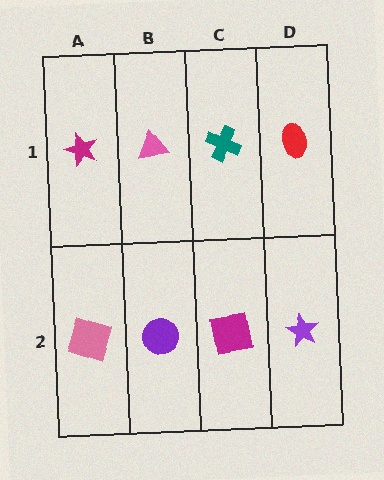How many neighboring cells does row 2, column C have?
3.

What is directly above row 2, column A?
A magenta star.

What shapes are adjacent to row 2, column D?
A red ellipse (row 1, column D), a magenta square (row 2, column C).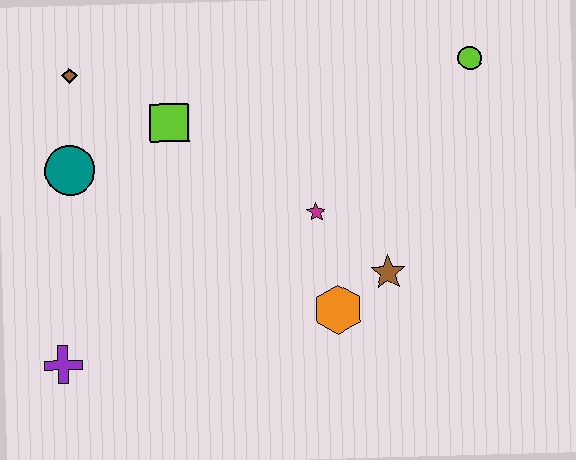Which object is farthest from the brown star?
The brown diamond is farthest from the brown star.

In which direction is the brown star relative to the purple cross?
The brown star is to the right of the purple cross.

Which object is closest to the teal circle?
The brown diamond is closest to the teal circle.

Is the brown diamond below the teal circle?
No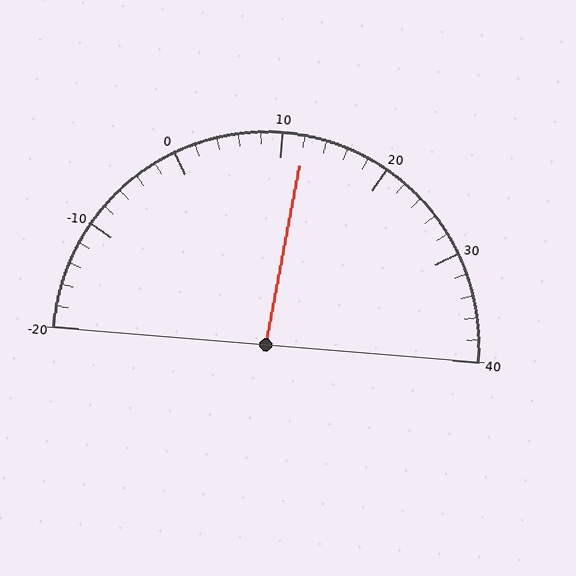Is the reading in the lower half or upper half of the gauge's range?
The reading is in the upper half of the range (-20 to 40).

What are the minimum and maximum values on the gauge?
The gauge ranges from -20 to 40.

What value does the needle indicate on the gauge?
The needle indicates approximately 12.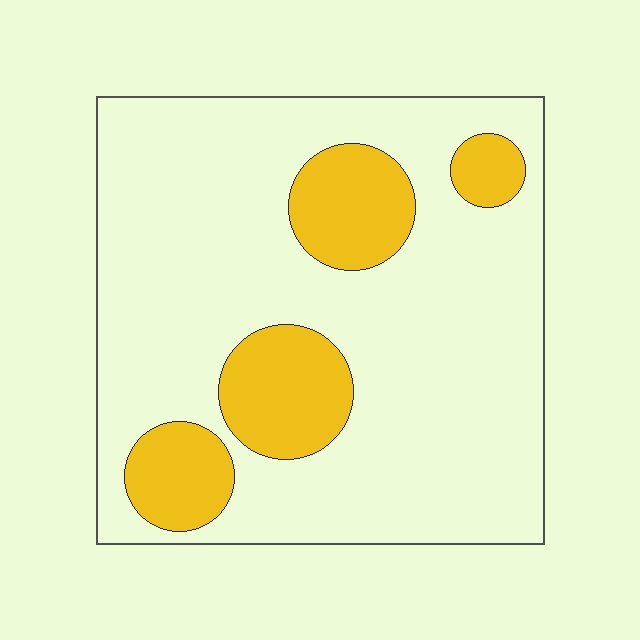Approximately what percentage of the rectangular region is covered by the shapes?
Approximately 20%.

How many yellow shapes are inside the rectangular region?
4.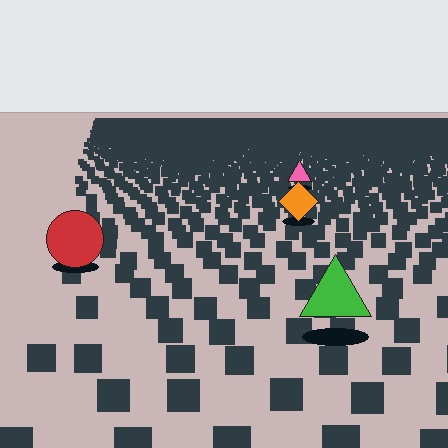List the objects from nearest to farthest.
From nearest to farthest: the green triangle, the red circle, the orange diamond, the pink triangle.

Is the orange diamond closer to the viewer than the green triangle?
No. The green triangle is closer — you can tell from the texture gradient: the ground texture is coarser near it.